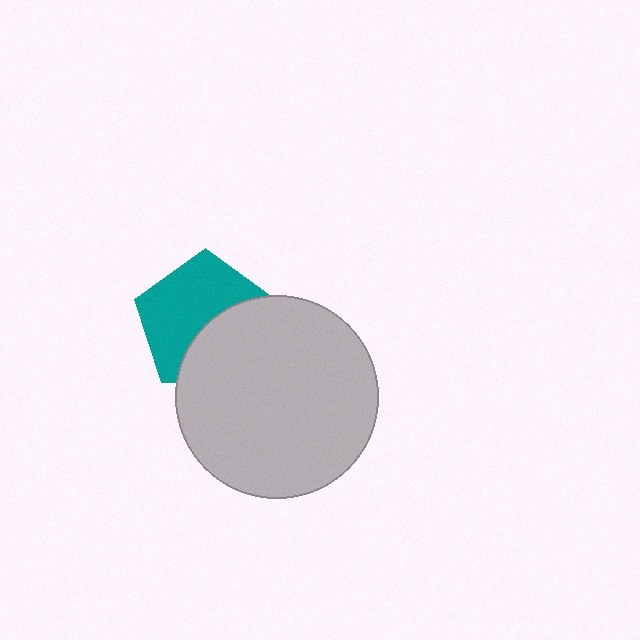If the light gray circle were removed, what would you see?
You would see the complete teal pentagon.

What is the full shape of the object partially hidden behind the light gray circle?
The partially hidden object is a teal pentagon.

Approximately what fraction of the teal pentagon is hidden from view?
Roughly 42% of the teal pentagon is hidden behind the light gray circle.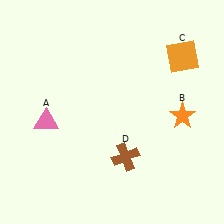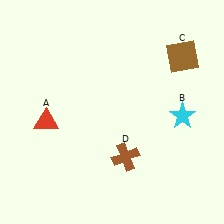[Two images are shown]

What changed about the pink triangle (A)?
In Image 1, A is pink. In Image 2, it changed to red.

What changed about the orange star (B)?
In Image 1, B is orange. In Image 2, it changed to cyan.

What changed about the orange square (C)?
In Image 1, C is orange. In Image 2, it changed to brown.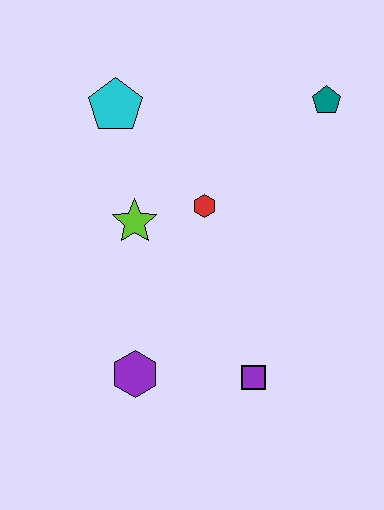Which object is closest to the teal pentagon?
The red hexagon is closest to the teal pentagon.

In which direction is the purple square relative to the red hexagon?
The purple square is below the red hexagon.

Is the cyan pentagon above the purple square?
Yes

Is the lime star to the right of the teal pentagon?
No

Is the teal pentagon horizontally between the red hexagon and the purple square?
No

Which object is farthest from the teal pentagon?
The purple hexagon is farthest from the teal pentagon.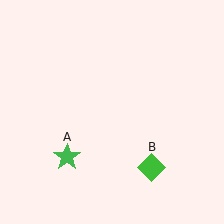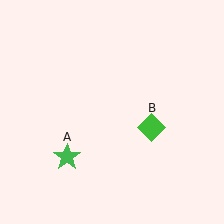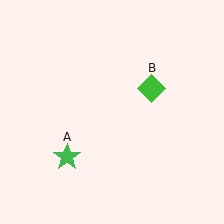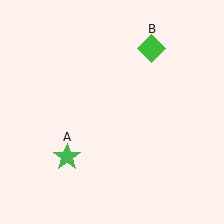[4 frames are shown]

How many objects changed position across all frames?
1 object changed position: green diamond (object B).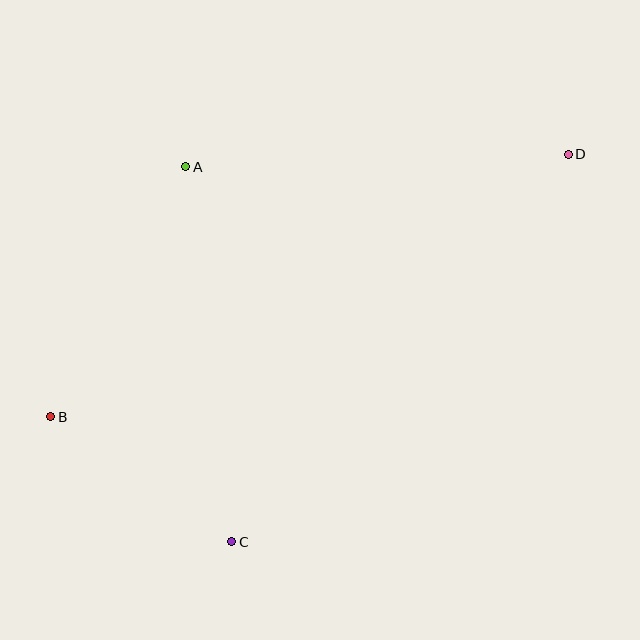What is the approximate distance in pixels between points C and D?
The distance between C and D is approximately 514 pixels.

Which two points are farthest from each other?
Points B and D are farthest from each other.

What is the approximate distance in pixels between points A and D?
The distance between A and D is approximately 383 pixels.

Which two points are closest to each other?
Points B and C are closest to each other.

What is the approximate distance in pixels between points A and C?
The distance between A and C is approximately 378 pixels.